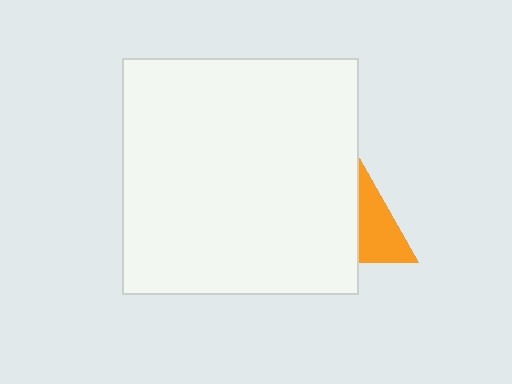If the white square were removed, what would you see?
You would see the complete orange triangle.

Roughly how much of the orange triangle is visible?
A small part of it is visible (roughly 38%).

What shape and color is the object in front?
The object in front is a white square.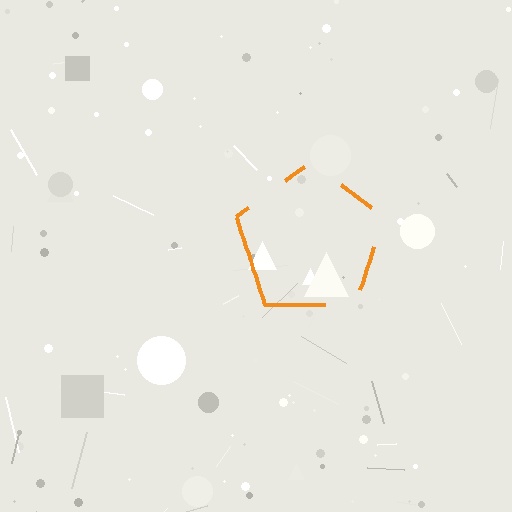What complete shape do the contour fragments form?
The contour fragments form a pentagon.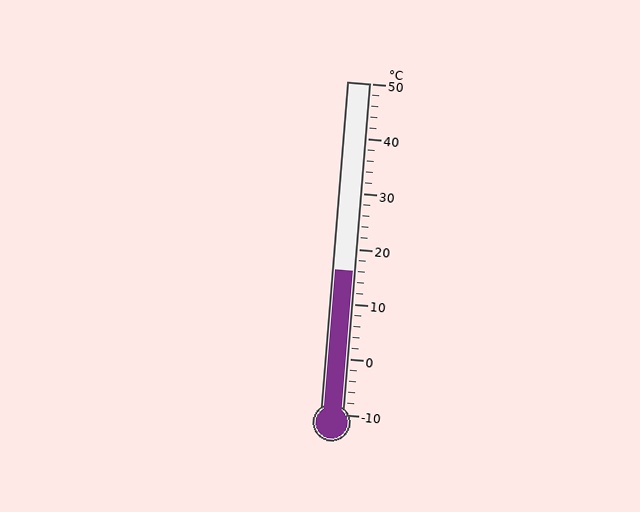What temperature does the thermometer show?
The thermometer shows approximately 16°C.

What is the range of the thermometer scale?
The thermometer scale ranges from -10°C to 50°C.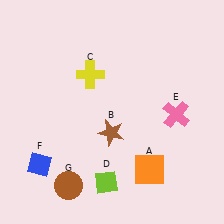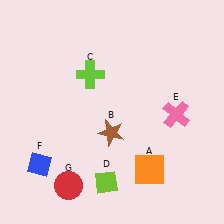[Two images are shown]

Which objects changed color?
C changed from yellow to lime. G changed from brown to red.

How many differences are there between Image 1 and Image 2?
There are 2 differences between the two images.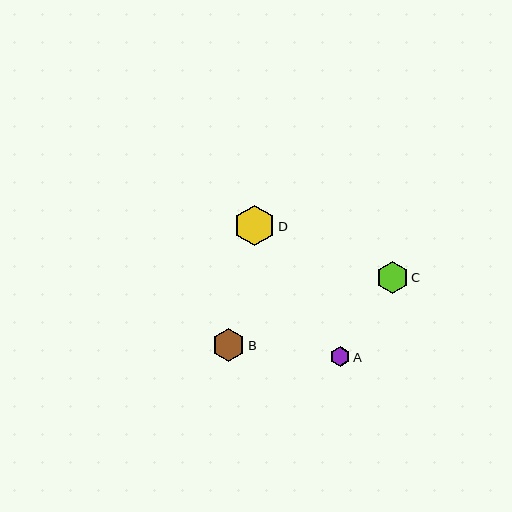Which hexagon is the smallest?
Hexagon A is the smallest with a size of approximately 20 pixels.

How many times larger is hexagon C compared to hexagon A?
Hexagon C is approximately 1.6 times the size of hexagon A.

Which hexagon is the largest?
Hexagon D is the largest with a size of approximately 41 pixels.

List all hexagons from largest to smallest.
From largest to smallest: D, B, C, A.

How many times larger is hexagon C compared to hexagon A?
Hexagon C is approximately 1.6 times the size of hexagon A.